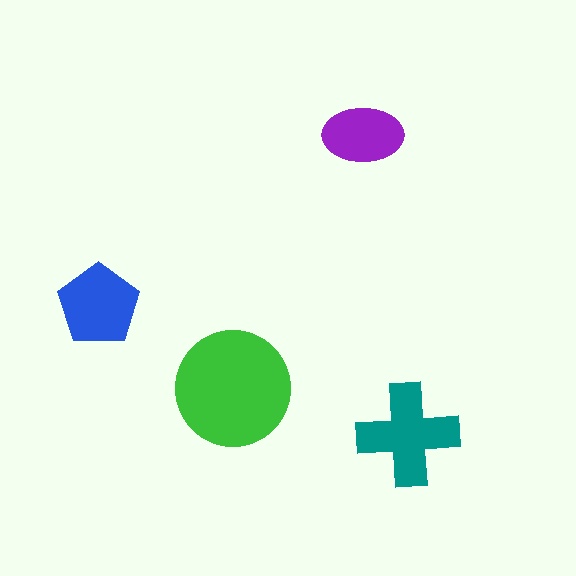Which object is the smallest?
The purple ellipse.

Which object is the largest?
The green circle.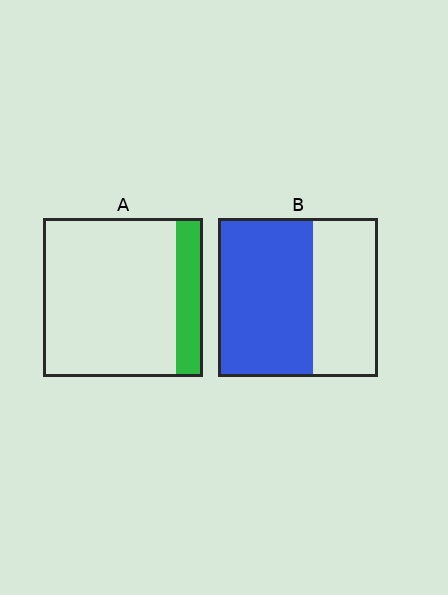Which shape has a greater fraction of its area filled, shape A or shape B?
Shape B.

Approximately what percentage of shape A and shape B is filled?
A is approximately 15% and B is approximately 60%.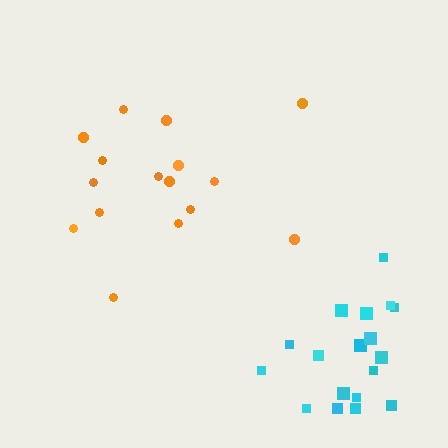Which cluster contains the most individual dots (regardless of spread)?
Cyan (18).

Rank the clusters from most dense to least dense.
cyan, orange.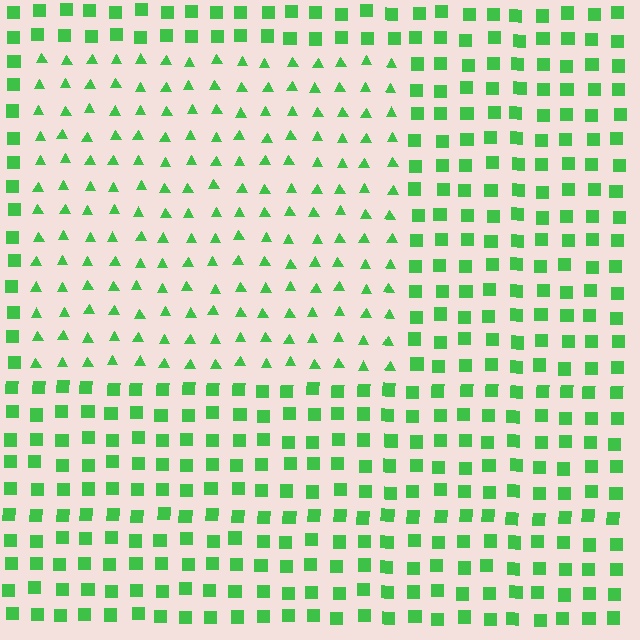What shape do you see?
I see a rectangle.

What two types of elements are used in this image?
The image uses triangles inside the rectangle region and squares outside it.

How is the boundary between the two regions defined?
The boundary is defined by a change in element shape: triangles inside vs. squares outside. All elements share the same color and spacing.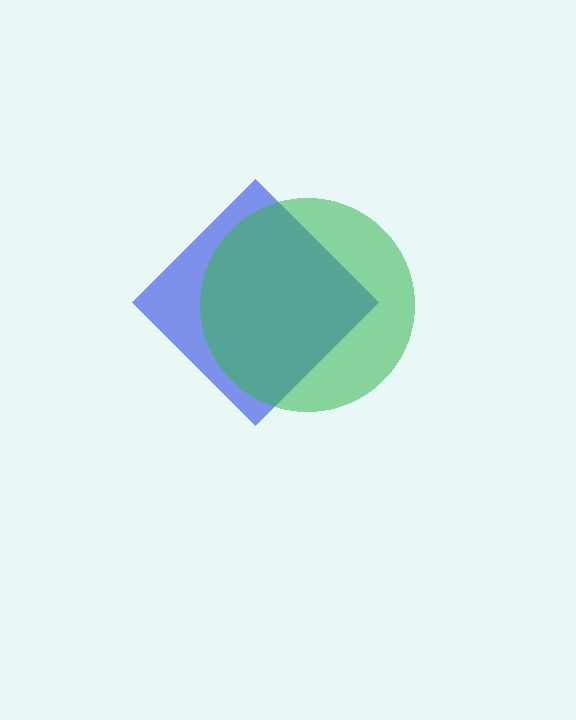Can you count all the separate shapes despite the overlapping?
Yes, there are 2 separate shapes.